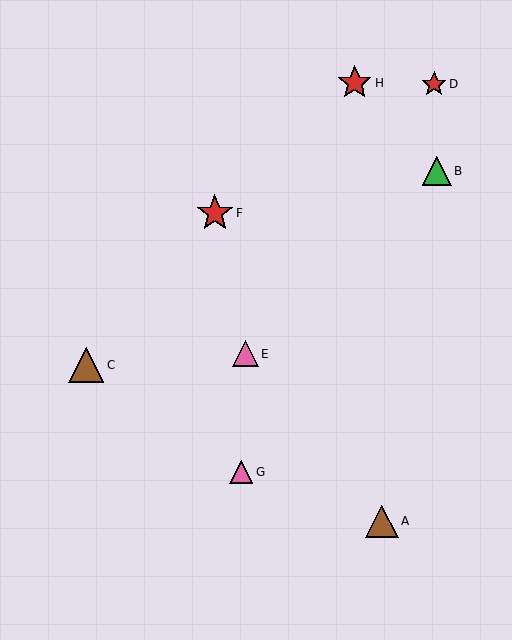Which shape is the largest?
The red star (labeled F) is the largest.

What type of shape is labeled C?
Shape C is a brown triangle.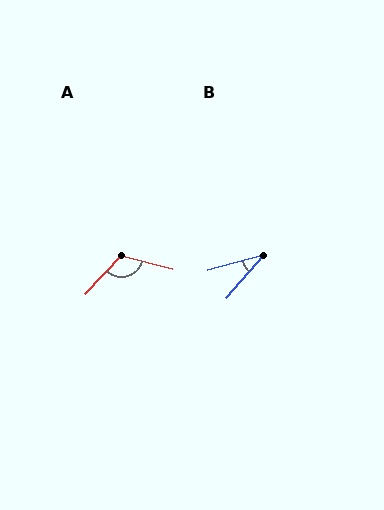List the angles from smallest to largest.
B (34°), A (119°).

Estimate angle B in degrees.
Approximately 34 degrees.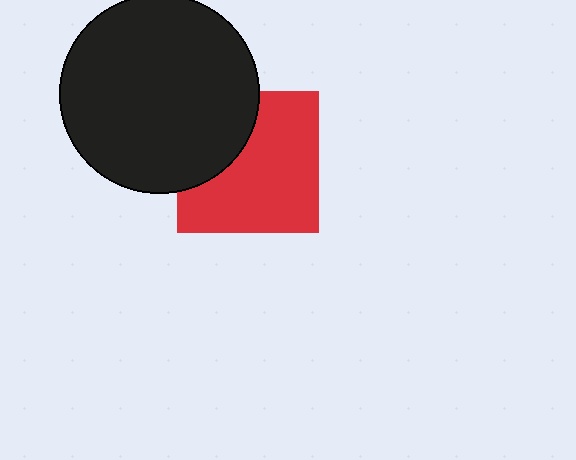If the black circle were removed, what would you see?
You would see the complete red square.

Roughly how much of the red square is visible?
Most of it is visible (roughly 69%).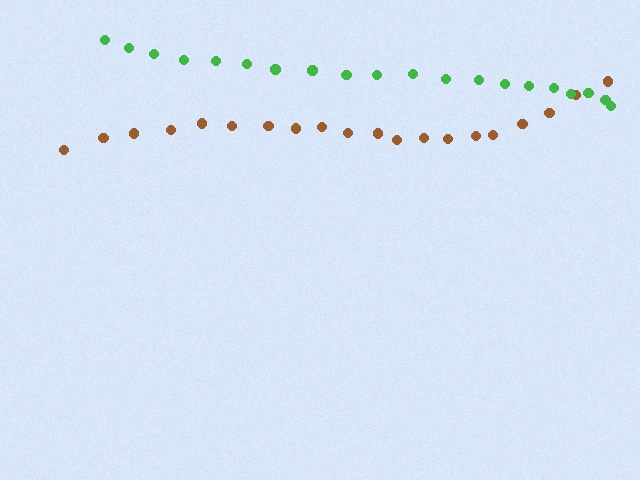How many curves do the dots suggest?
There are 2 distinct paths.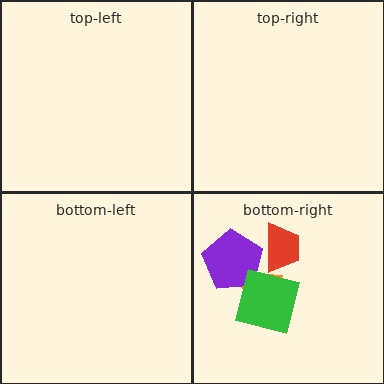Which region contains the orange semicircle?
The bottom-right region.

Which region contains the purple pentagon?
The bottom-right region.